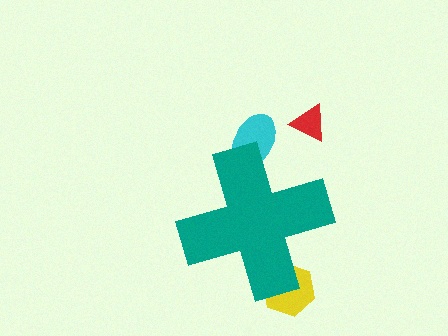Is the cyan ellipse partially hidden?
Yes, the cyan ellipse is partially hidden behind the teal cross.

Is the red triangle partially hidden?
No, the red triangle is fully visible.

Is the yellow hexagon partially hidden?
Yes, the yellow hexagon is partially hidden behind the teal cross.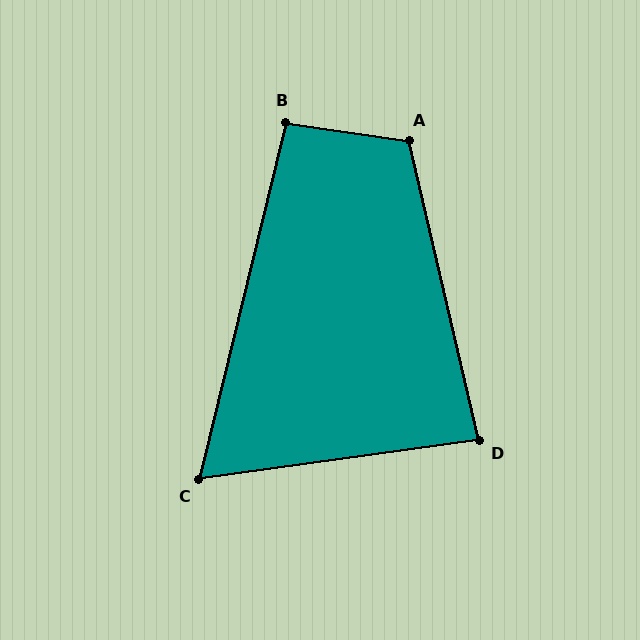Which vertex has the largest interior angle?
A, at approximately 112 degrees.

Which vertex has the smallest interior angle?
C, at approximately 68 degrees.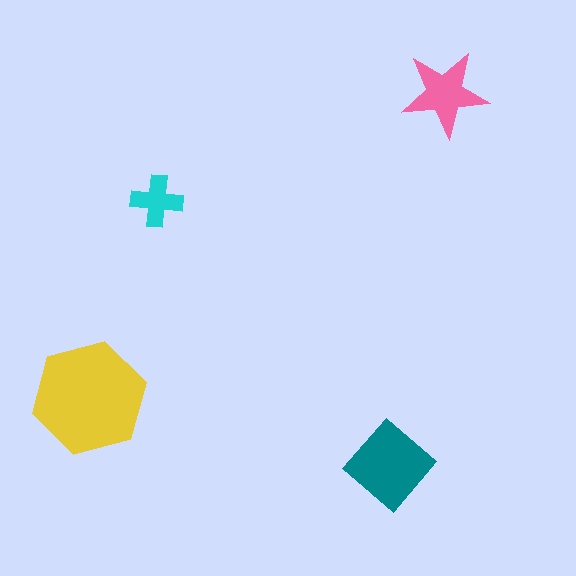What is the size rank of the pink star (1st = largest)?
3rd.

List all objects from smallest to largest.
The cyan cross, the pink star, the teal diamond, the yellow hexagon.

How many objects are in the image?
There are 4 objects in the image.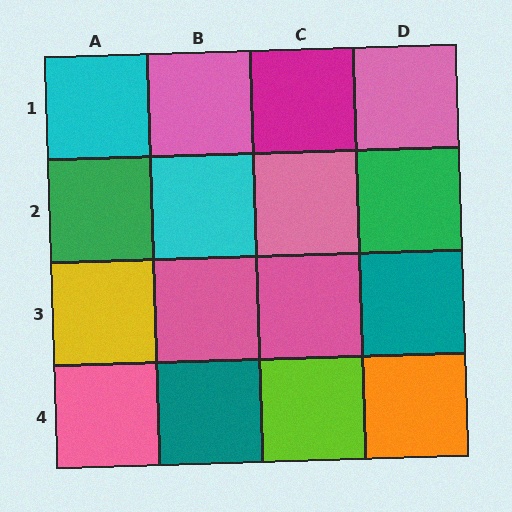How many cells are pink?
6 cells are pink.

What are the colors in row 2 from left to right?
Green, cyan, pink, green.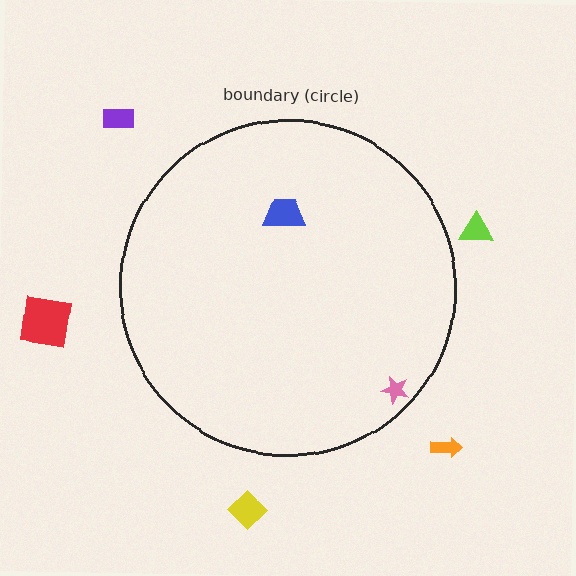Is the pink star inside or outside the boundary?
Inside.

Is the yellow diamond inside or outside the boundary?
Outside.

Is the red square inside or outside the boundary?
Outside.